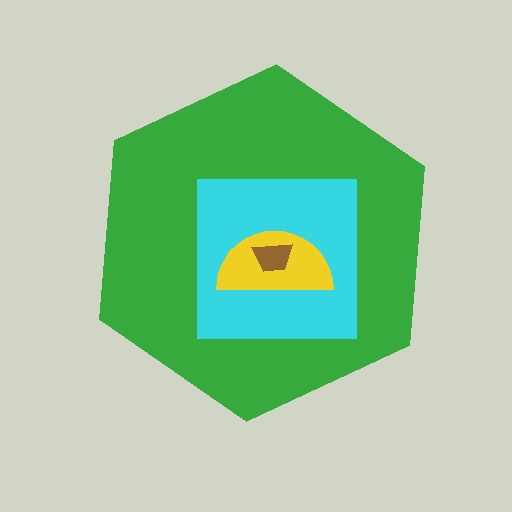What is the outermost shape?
The green hexagon.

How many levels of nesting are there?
4.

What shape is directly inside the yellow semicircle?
The brown trapezoid.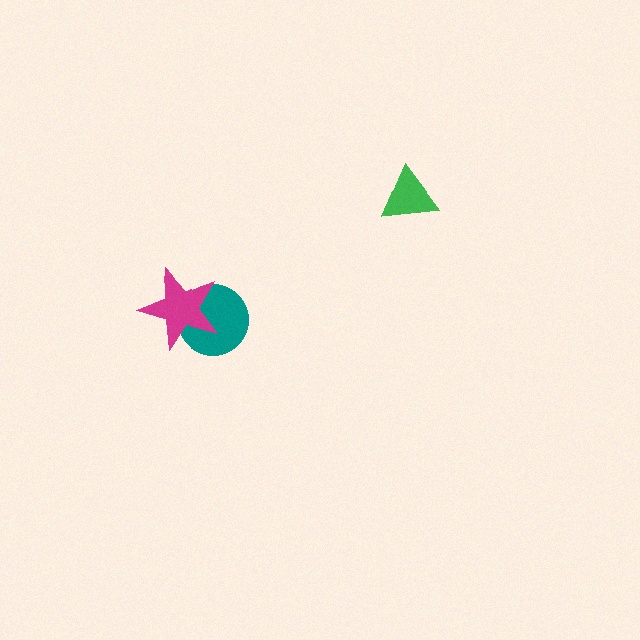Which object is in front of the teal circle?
The magenta star is in front of the teal circle.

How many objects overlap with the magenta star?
1 object overlaps with the magenta star.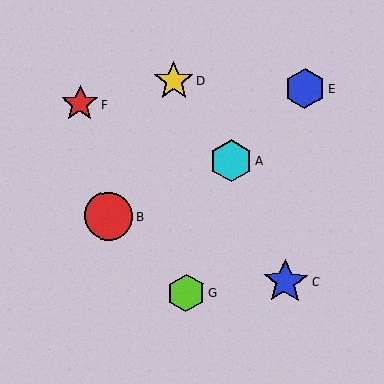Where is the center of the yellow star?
The center of the yellow star is at (173, 81).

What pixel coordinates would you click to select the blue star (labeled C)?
Click at (285, 282) to select the blue star C.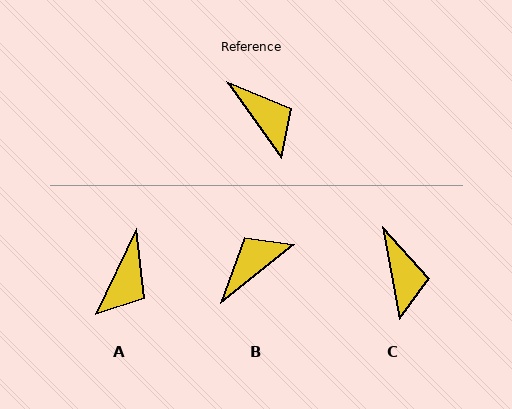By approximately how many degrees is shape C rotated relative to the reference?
Approximately 25 degrees clockwise.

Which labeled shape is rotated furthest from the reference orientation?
B, about 93 degrees away.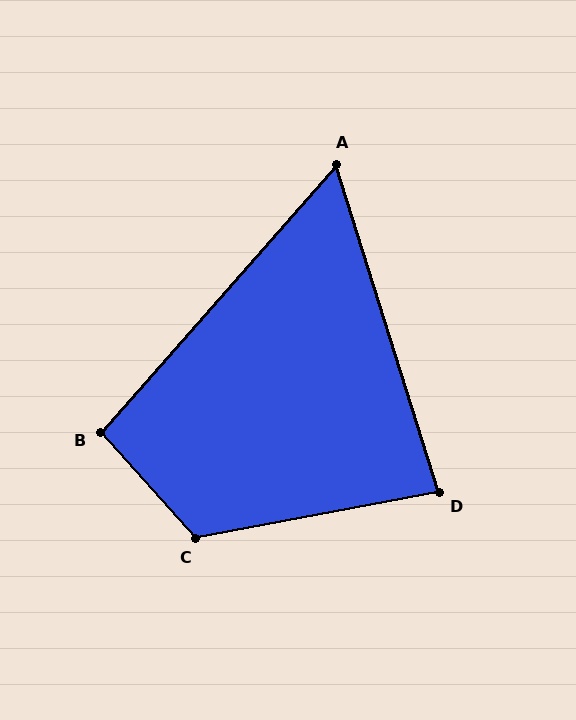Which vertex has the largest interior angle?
C, at approximately 121 degrees.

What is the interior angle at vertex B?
Approximately 97 degrees (obtuse).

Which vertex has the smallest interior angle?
A, at approximately 59 degrees.